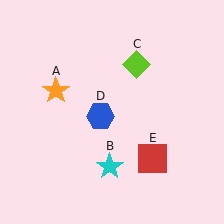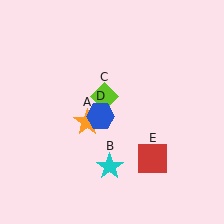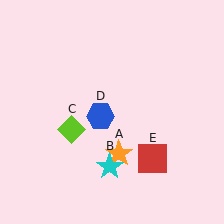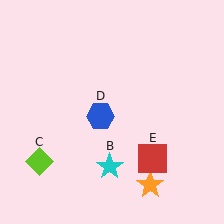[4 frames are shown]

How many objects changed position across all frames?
2 objects changed position: orange star (object A), lime diamond (object C).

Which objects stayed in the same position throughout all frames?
Cyan star (object B) and blue hexagon (object D) and red square (object E) remained stationary.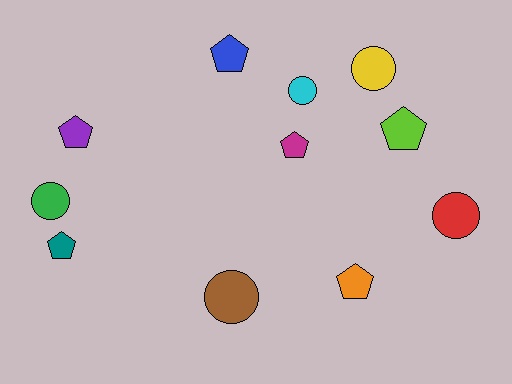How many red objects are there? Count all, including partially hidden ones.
There is 1 red object.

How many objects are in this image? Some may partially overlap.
There are 11 objects.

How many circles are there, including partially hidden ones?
There are 5 circles.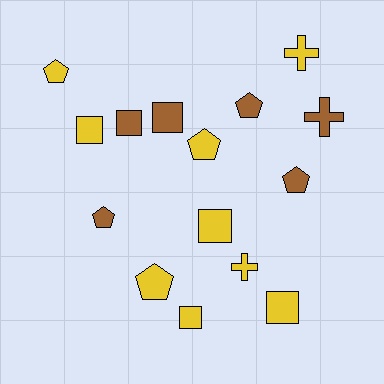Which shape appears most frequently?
Pentagon, with 6 objects.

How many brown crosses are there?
There is 1 brown cross.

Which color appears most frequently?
Yellow, with 9 objects.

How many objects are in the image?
There are 15 objects.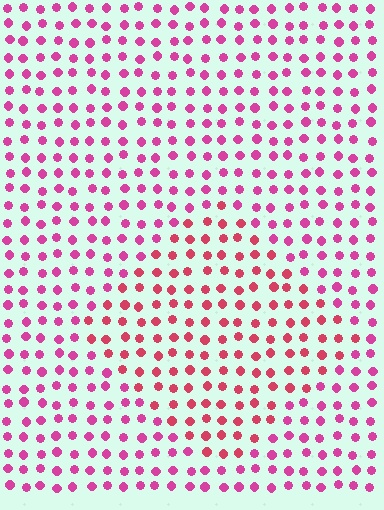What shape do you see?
I see a diamond.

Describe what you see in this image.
The image is filled with small magenta elements in a uniform arrangement. A diamond-shaped region is visible where the elements are tinted to a slightly different hue, forming a subtle color boundary.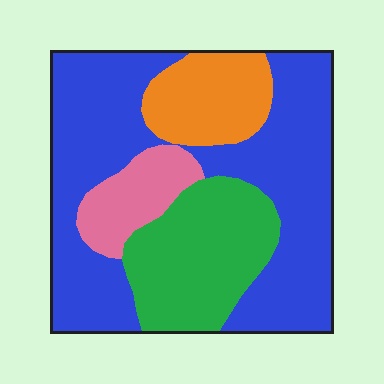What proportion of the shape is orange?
Orange covers roughly 15% of the shape.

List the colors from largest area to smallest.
From largest to smallest: blue, green, orange, pink.